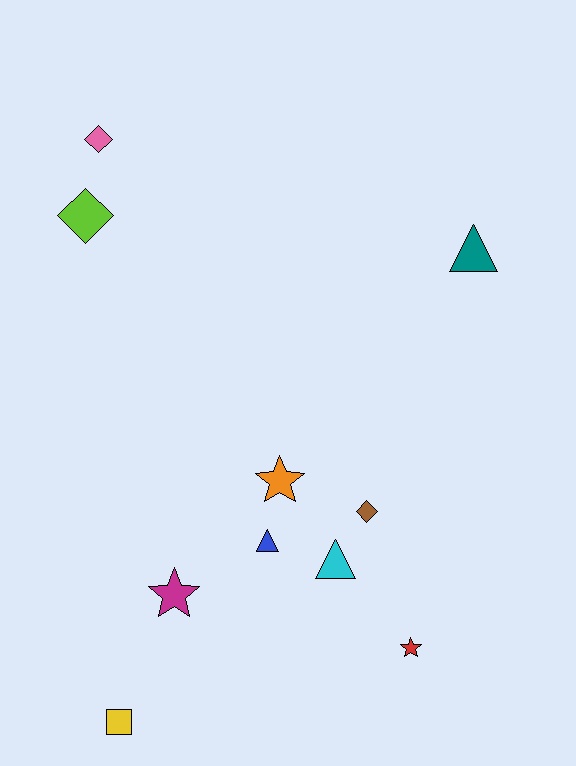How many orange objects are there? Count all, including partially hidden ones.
There is 1 orange object.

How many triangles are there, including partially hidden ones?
There are 3 triangles.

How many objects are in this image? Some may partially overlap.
There are 10 objects.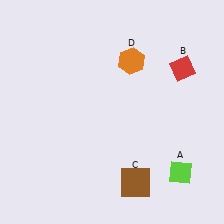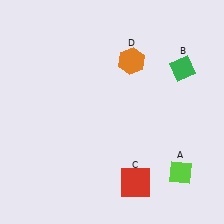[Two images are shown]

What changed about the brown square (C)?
In Image 1, C is brown. In Image 2, it changed to red.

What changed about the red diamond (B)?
In Image 1, B is red. In Image 2, it changed to green.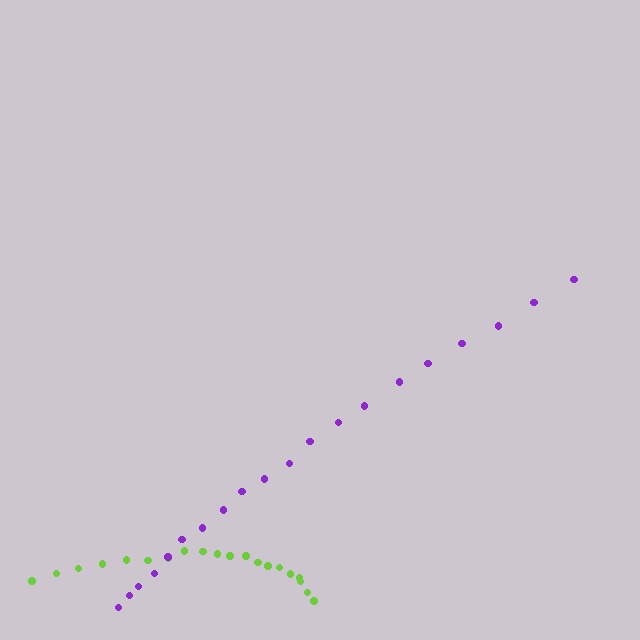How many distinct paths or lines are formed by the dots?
There are 2 distinct paths.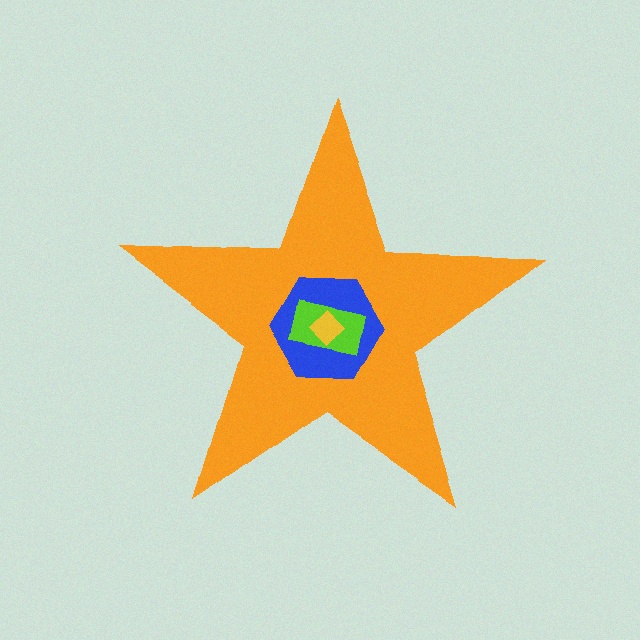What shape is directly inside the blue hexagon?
The lime rectangle.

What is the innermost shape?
The yellow diamond.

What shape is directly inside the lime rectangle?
The yellow diamond.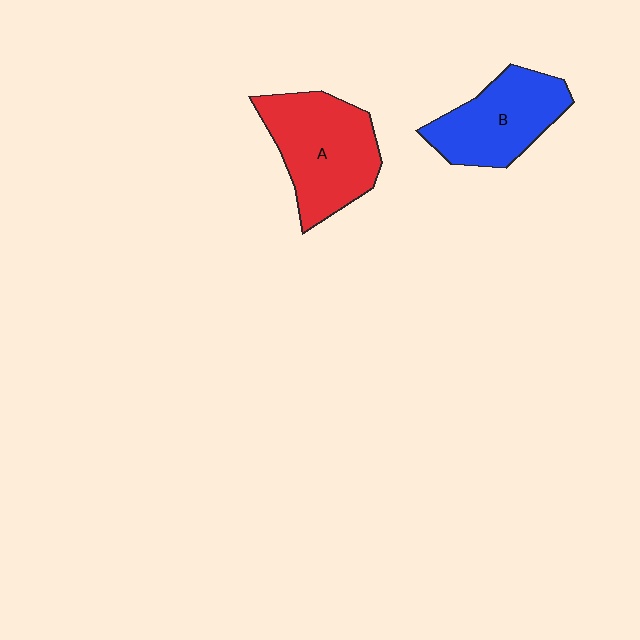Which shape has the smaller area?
Shape B (blue).